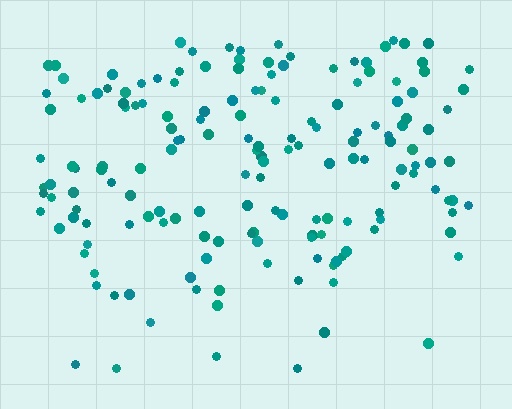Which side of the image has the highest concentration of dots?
The top.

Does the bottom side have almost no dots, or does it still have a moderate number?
Still a moderate number, just noticeably fewer than the top.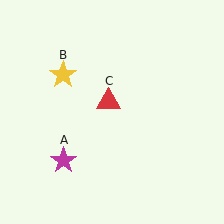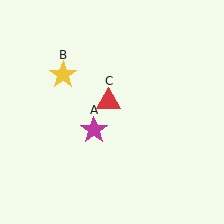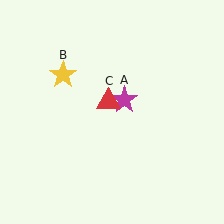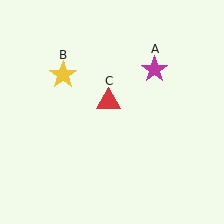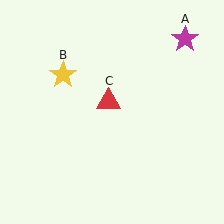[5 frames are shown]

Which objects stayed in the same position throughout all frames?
Yellow star (object B) and red triangle (object C) remained stationary.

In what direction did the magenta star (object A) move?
The magenta star (object A) moved up and to the right.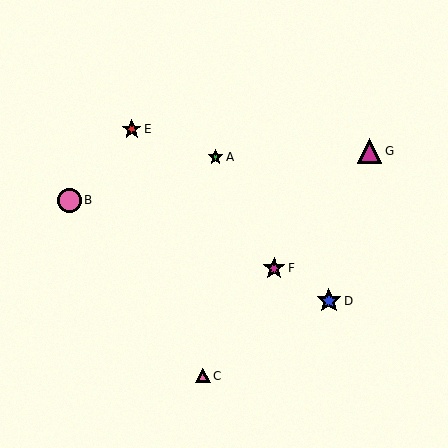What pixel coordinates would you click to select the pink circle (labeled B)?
Click at (69, 200) to select the pink circle B.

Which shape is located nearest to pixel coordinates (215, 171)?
The green star (labeled A) at (215, 157) is nearest to that location.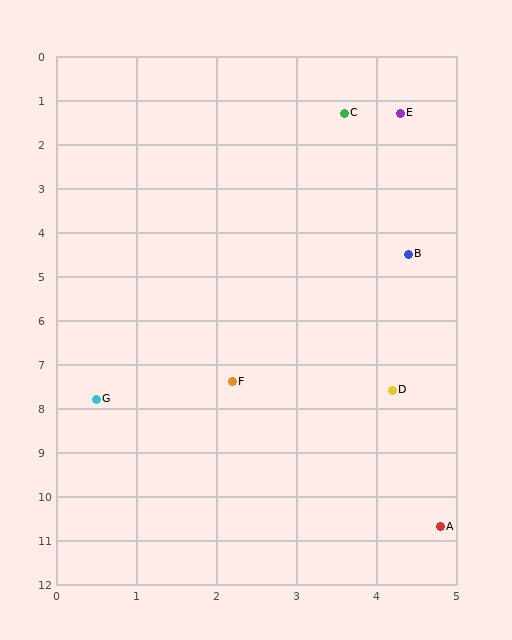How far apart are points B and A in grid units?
Points B and A are about 6.2 grid units apart.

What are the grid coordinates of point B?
Point B is at approximately (4.4, 4.5).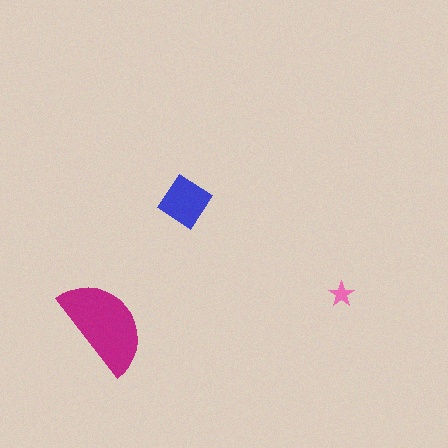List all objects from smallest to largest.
The pink star, the blue diamond, the magenta semicircle.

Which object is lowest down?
The magenta semicircle is bottommost.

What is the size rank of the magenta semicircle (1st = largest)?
1st.